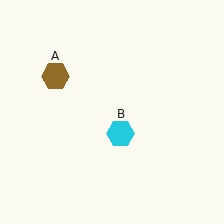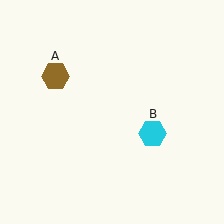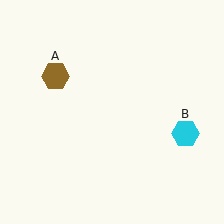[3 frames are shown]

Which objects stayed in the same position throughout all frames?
Brown hexagon (object A) remained stationary.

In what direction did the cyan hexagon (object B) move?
The cyan hexagon (object B) moved right.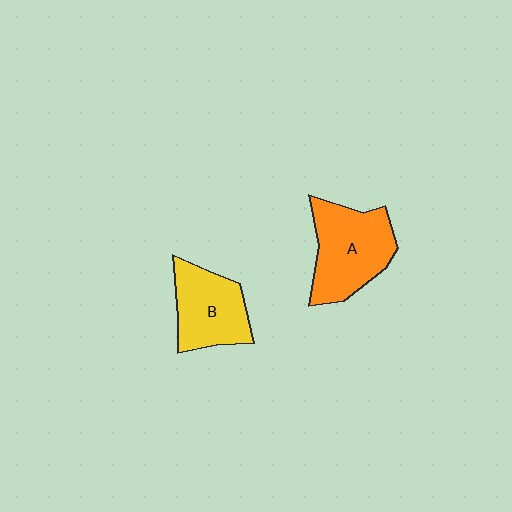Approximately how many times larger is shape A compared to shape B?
Approximately 1.2 times.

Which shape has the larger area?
Shape A (orange).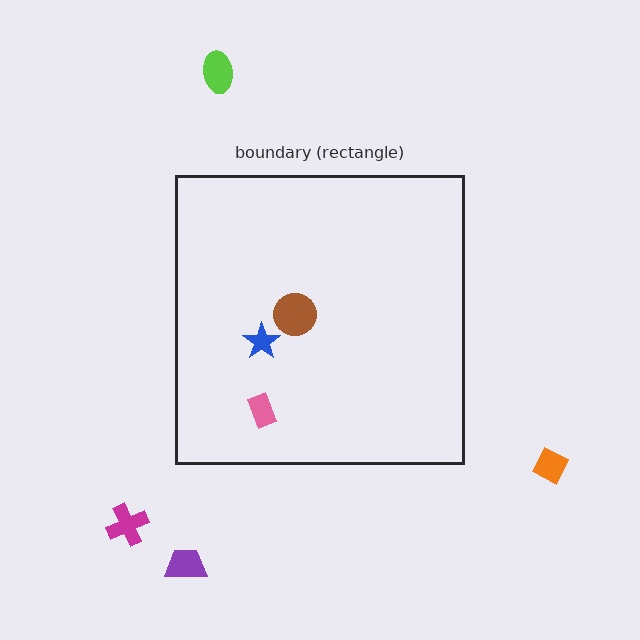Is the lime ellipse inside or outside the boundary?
Outside.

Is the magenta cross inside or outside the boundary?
Outside.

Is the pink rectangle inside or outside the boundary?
Inside.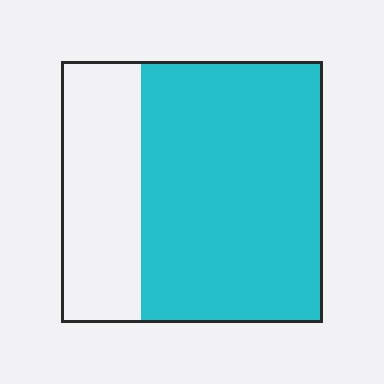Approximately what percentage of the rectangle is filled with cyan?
Approximately 70%.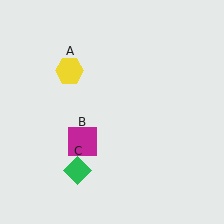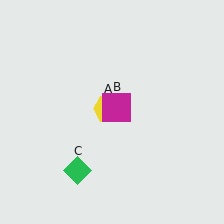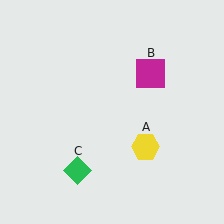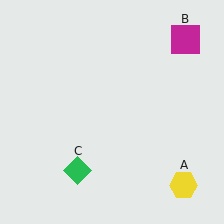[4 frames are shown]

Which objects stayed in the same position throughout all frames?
Green diamond (object C) remained stationary.